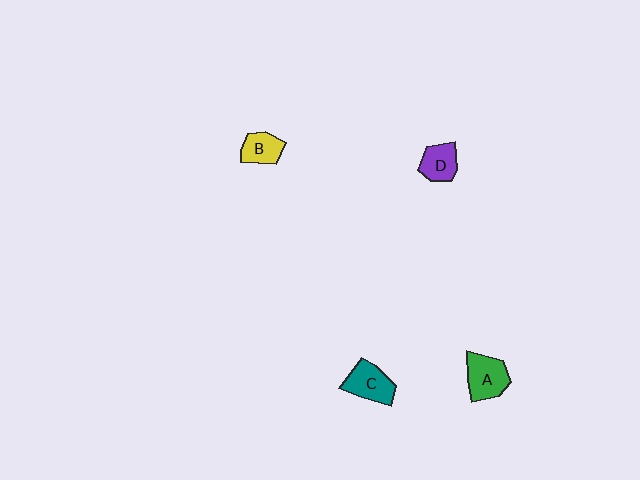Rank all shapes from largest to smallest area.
From largest to smallest: A (green), C (teal), D (purple), B (yellow).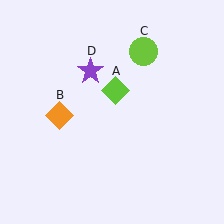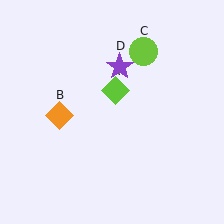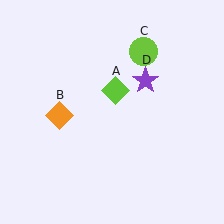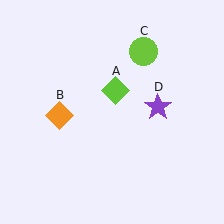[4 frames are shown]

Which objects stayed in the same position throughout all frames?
Lime diamond (object A) and orange diamond (object B) and lime circle (object C) remained stationary.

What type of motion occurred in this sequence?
The purple star (object D) rotated clockwise around the center of the scene.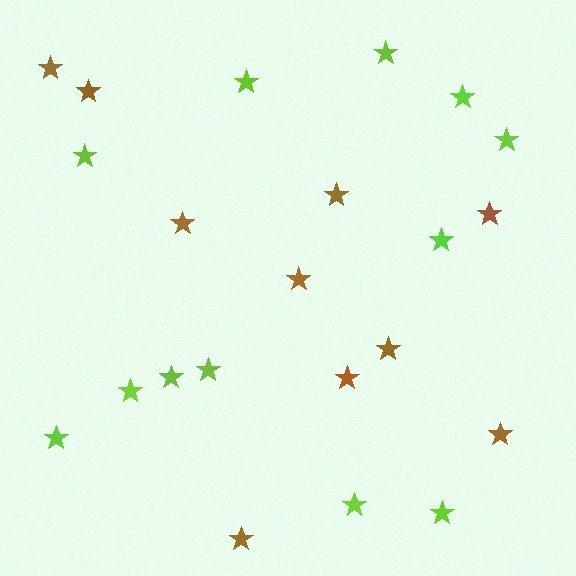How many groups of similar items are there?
There are 2 groups: one group of brown stars (10) and one group of lime stars (12).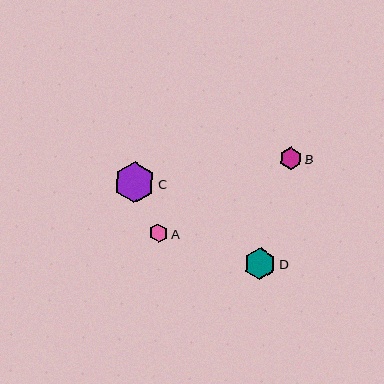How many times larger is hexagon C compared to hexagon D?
Hexagon C is approximately 1.3 times the size of hexagon D.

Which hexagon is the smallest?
Hexagon A is the smallest with a size of approximately 18 pixels.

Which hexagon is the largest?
Hexagon C is the largest with a size of approximately 41 pixels.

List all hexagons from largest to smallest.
From largest to smallest: C, D, B, A.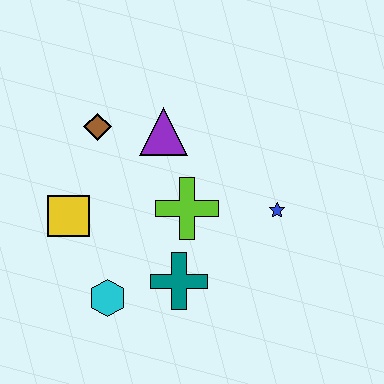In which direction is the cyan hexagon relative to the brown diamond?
The cyan hexagon is below the brown diamond.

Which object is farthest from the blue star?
The yellow square is farthest from the blue star.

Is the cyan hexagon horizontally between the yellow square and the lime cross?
Yes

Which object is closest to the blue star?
The lime cross is closest to the blue star.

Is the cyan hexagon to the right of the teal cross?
No